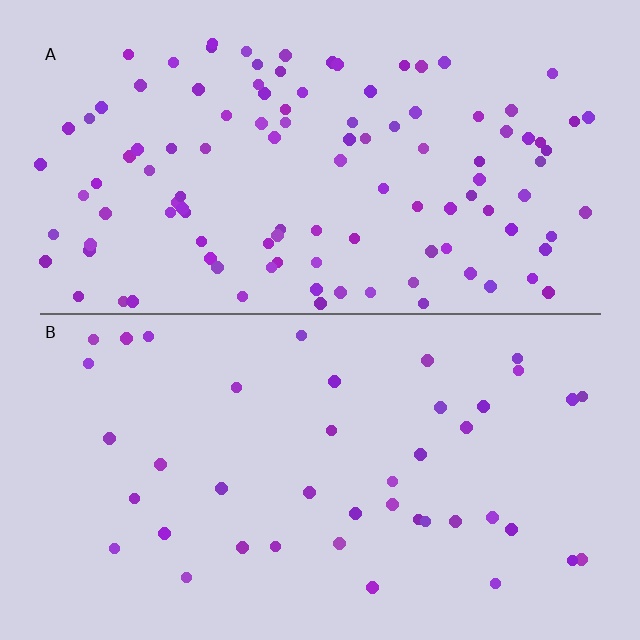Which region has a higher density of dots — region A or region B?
A (the top).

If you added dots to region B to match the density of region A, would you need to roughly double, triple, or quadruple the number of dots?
Approximately triple.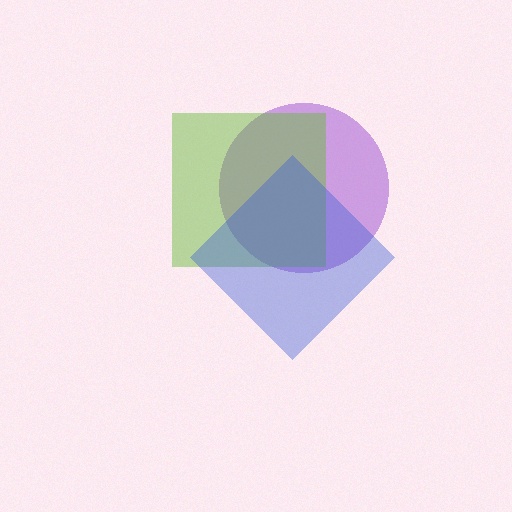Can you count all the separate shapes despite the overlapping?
Yes, there are 3 separate shapes.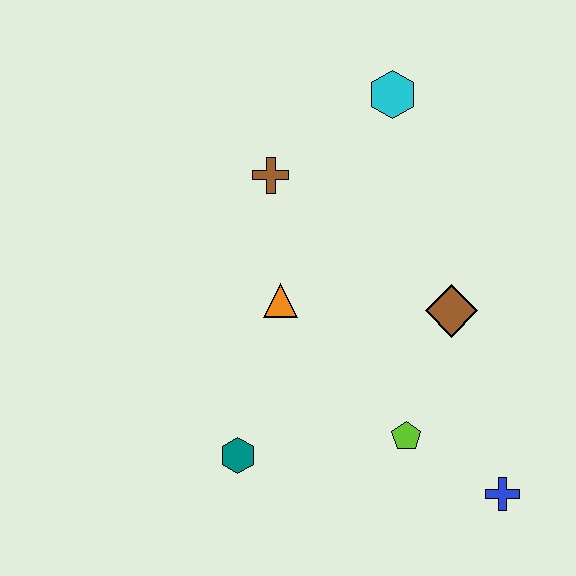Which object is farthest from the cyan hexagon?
The blue cross is farthest from the cyan hexagon.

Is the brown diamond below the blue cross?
No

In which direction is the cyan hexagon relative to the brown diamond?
The cyan hexagon is above the brown diamond.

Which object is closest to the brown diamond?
The lime pentagon is closest to the brown diamond.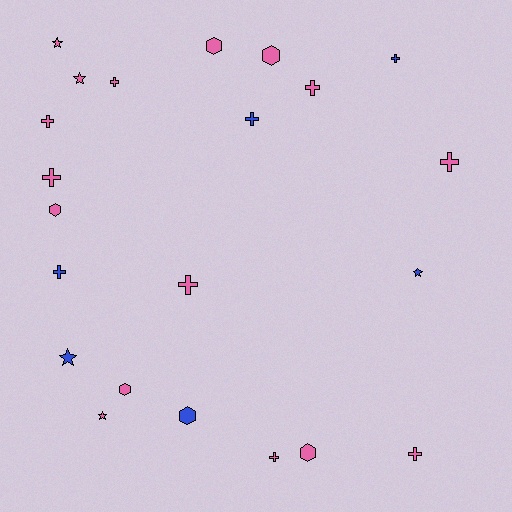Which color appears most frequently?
Pink, with 16 objects.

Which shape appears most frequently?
Cross, with 11 objects.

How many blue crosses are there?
There are 3 blue crosses.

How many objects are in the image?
There are 22 objects.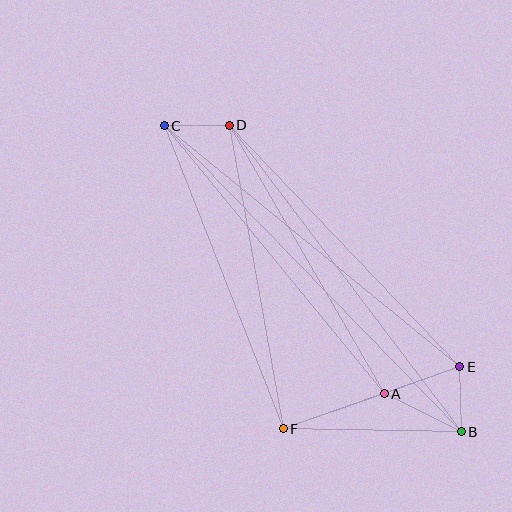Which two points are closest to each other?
Points C and D are closest to each other.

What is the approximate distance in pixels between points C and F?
The distance between C and F is approximately 326 pixels.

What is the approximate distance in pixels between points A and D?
The distance between A and D is approximately 310 pixels.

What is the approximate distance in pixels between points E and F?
The distance between E and F is approximately 187 pixels.